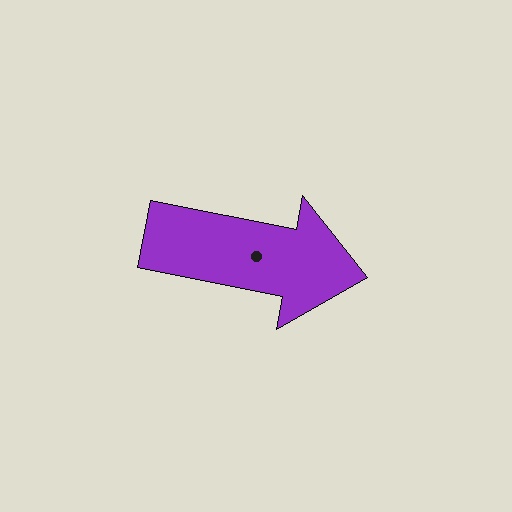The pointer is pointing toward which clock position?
Roughly 3 o'clock.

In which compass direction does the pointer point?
East.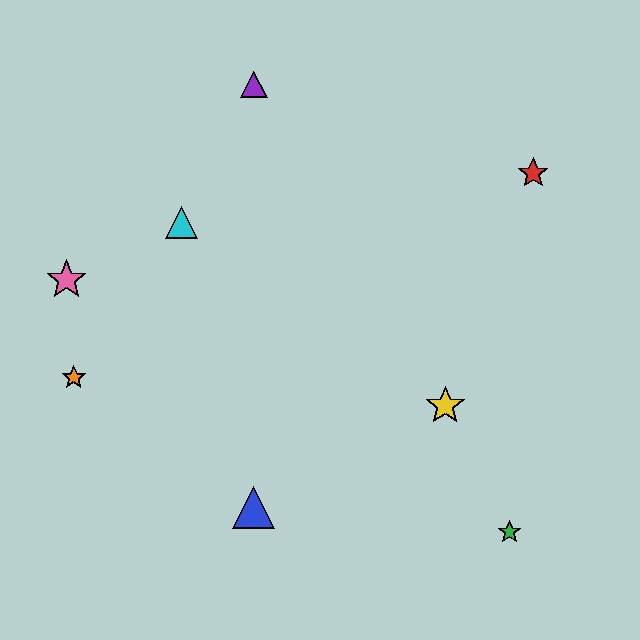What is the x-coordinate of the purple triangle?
The purple triangle is at x≈254.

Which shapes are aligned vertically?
The blue triangle, the purple triangle are aligned vertically.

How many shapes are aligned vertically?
2 shapes (the blue triangle, the purple triangle) are aligned vertically.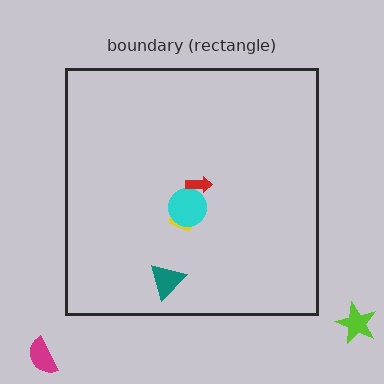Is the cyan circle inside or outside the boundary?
Inside.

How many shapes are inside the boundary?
4 inside, 2 outside.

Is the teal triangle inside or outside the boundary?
Inside.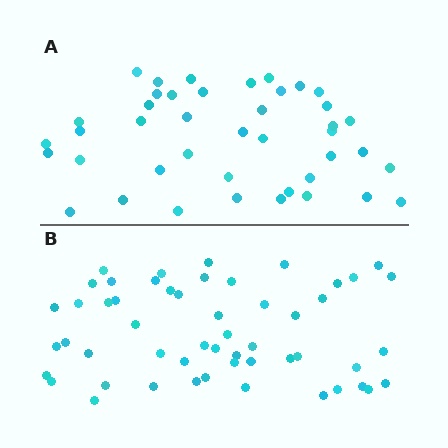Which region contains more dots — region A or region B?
Region B (the bottom region) has more dots.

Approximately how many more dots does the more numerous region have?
Region B has roughly 12 or so more dots than region A.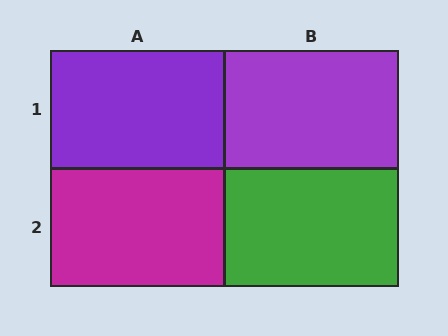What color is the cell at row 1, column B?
Purple.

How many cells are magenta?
1 cell is magenta.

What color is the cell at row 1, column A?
Purple.